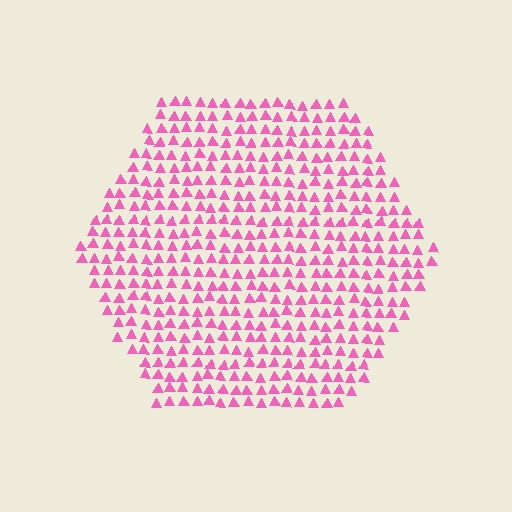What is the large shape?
The large shape is a hexagon.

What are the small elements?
The small elements are triangles.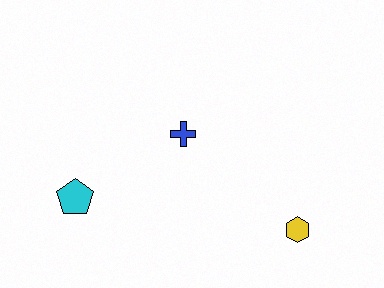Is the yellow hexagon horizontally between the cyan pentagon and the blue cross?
No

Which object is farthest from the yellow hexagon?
The cyan pentagon is farthest from the yellow hexagon.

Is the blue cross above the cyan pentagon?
Yes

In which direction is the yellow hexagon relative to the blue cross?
The yellow hexagon is to the right of the blue cross.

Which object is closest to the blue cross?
The cyan pentagon is closest to the blue cross.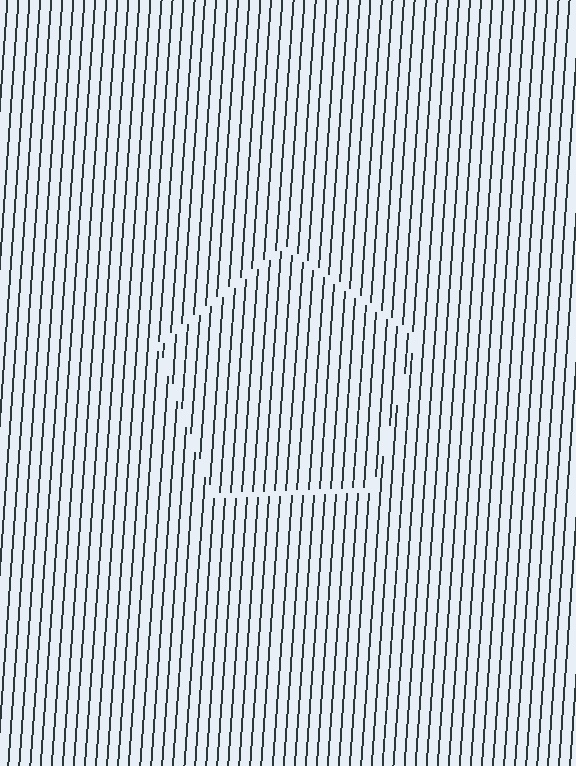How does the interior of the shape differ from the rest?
The interior of the shape contains the same grating, shifted by half a period — the contour is defined by the phase discontinuity where line-ends from the inner and outer gratings abut.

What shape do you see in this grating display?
An illusory pentagon. The interior of the shape contains the same grating, shifted by half a period — the contour is defined by the phase discontinuity where line-ends from the inner and outer gratings abut.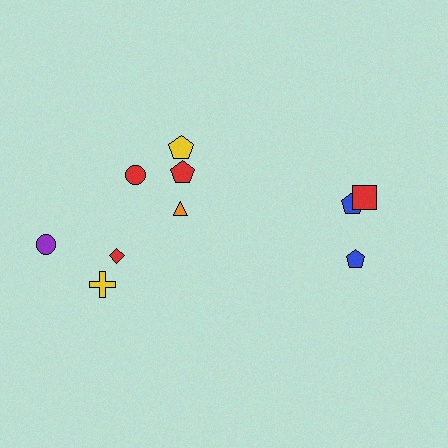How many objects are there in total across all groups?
There are 10 objects.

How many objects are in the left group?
There are 7 objects.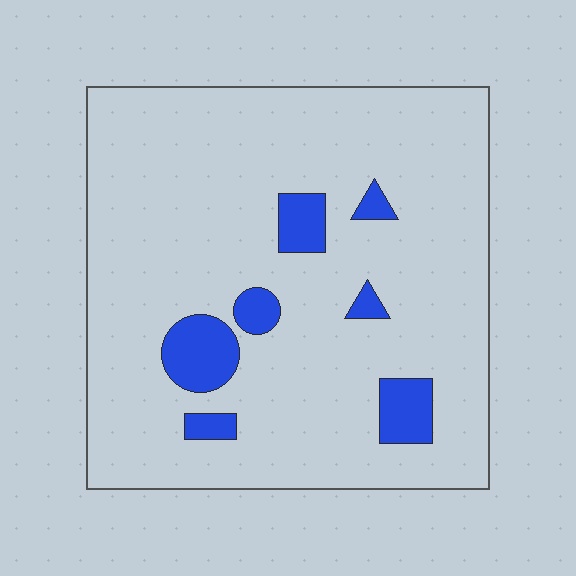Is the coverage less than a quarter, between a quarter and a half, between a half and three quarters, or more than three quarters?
Less than a quarter.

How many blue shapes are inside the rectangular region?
7.